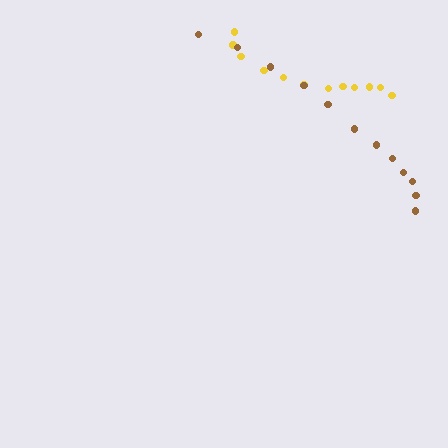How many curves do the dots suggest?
There are 2 distinct paths.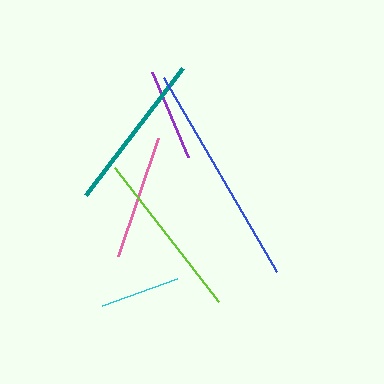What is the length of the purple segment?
The purple segment is approximately 91 pixels long.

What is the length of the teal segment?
The teal segment is approximately 159 pixels long.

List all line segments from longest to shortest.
From longest to shortest: blue, lime, teal, pink, purple, cyan.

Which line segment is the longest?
The blue line is the longest at approximately 225 pixels.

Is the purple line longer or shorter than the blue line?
The blue line is longer than the purple line.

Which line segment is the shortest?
The cyan line is the shortest at approximately 80 pixels.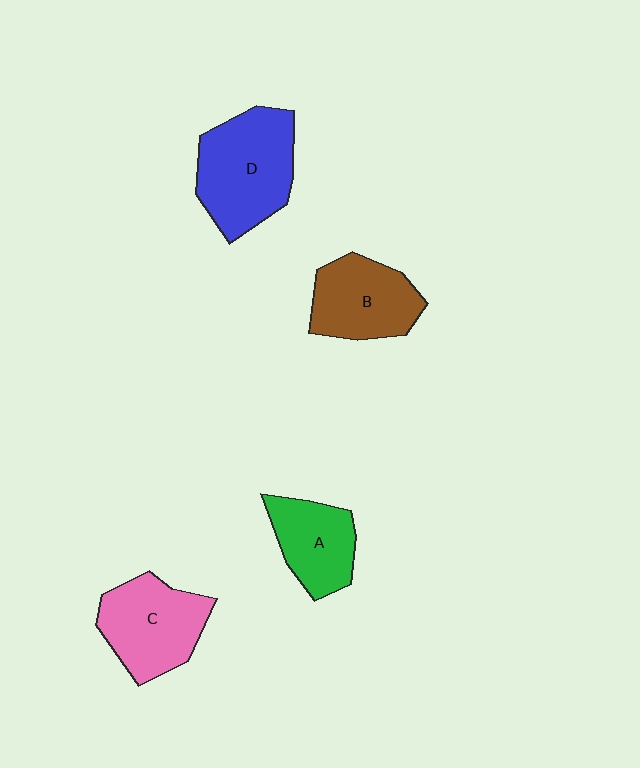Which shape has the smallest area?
Shape A (green).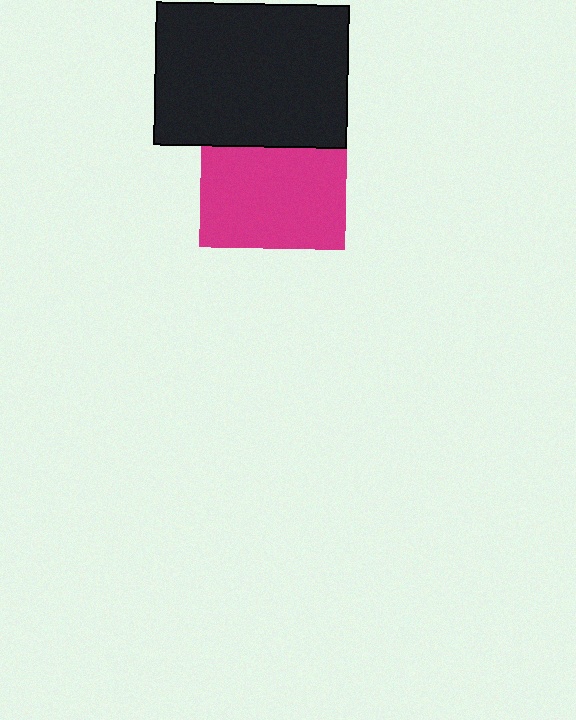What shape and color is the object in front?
The object in front is a black rectangle.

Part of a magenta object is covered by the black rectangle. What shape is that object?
It is a square.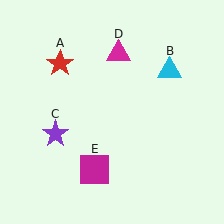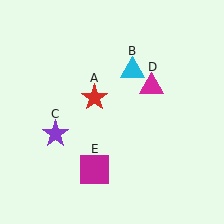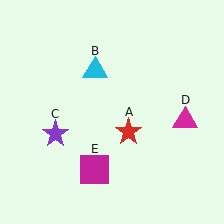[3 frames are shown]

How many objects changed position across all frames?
3 objects changed position: red star (object A), cyan triangle (object B), magenta triangle (object D).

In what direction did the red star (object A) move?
The red star (object A) moved down and to the right.